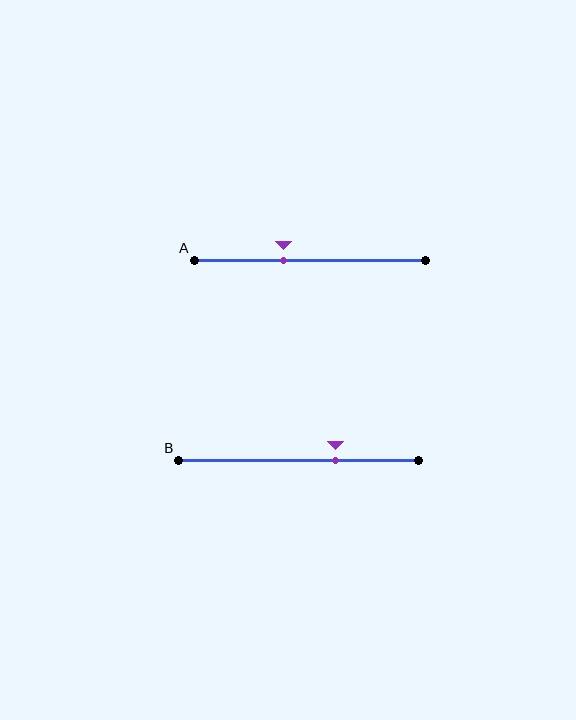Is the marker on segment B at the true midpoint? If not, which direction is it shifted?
No, the marker on segment B is shifted to the right by about 16% of the segment length.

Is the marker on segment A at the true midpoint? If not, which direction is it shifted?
No, the marker on segment A is shifted to the left by about 12% of the segment length.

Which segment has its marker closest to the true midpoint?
Segment A has its marker closest to the true midpoint.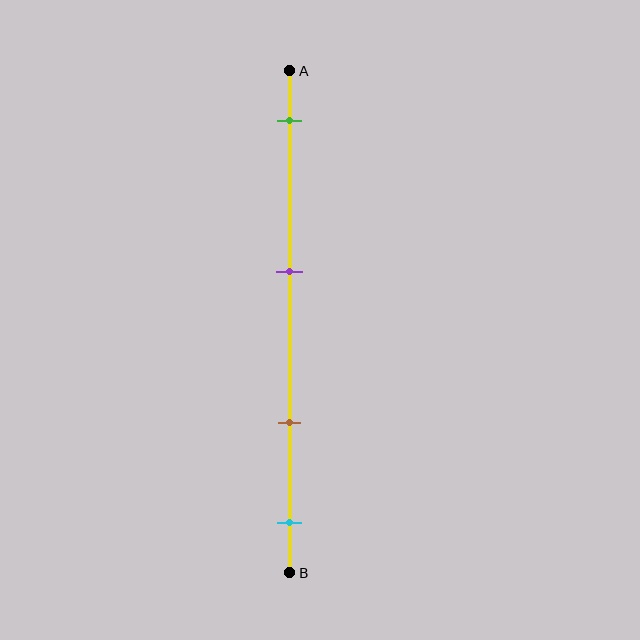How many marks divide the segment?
There are 4 marks dividing the segment.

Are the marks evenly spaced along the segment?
No, the marks are not evenly spaced.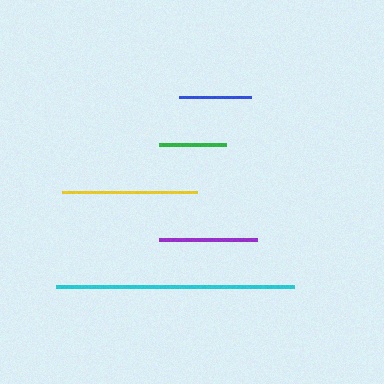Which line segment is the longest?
The cyan line is the longest at approximately 238 pixels.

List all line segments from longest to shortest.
From longest to shortest: cyan, yellow, purple, blue, green.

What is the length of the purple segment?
The purple segment is approximately 98 pixels long.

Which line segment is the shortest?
The green line is the shortest at approximately 67 pixels.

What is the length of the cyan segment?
The cyan segment is approximately 238 pixels long.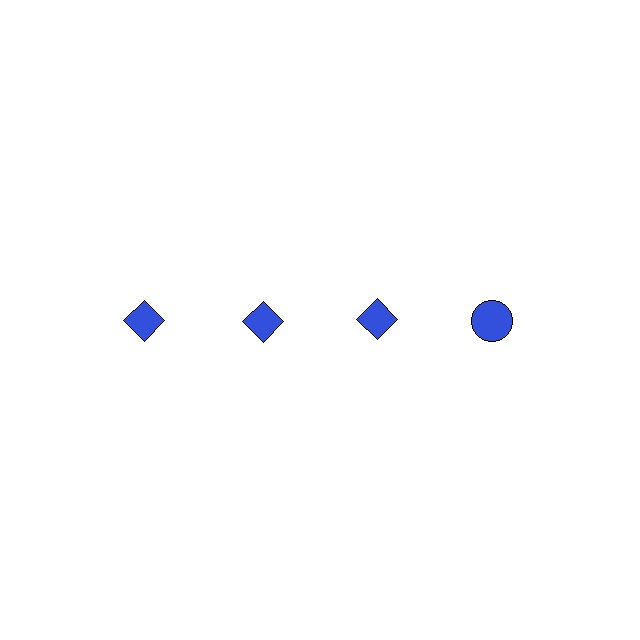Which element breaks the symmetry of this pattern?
The blue circle in the top row, second from right column breaks the symmetry. All other shapes are blue diamonds.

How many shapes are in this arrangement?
There are 4 shapes arranged in a grid pattern.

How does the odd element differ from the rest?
It has a different shape: circle instead of diamond.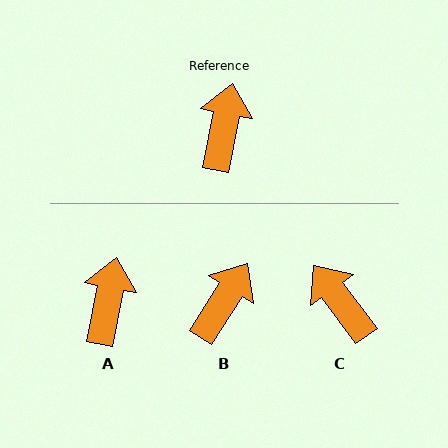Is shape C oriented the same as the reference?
No, it is off by about 48 degrees.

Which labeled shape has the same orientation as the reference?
A.